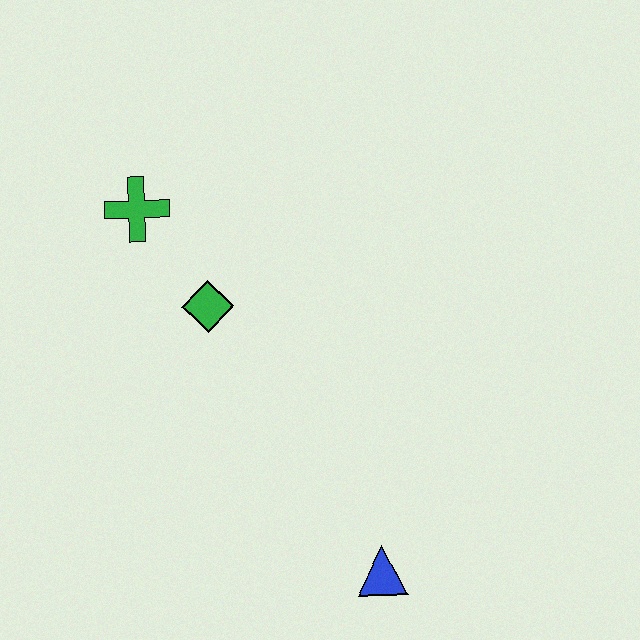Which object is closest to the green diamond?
The green cross is closest to the green diamond.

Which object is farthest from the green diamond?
The blue triangle is farthest from the green diamond.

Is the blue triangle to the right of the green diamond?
Yes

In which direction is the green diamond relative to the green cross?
The green diamond is below the green cross.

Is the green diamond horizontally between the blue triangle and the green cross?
Yes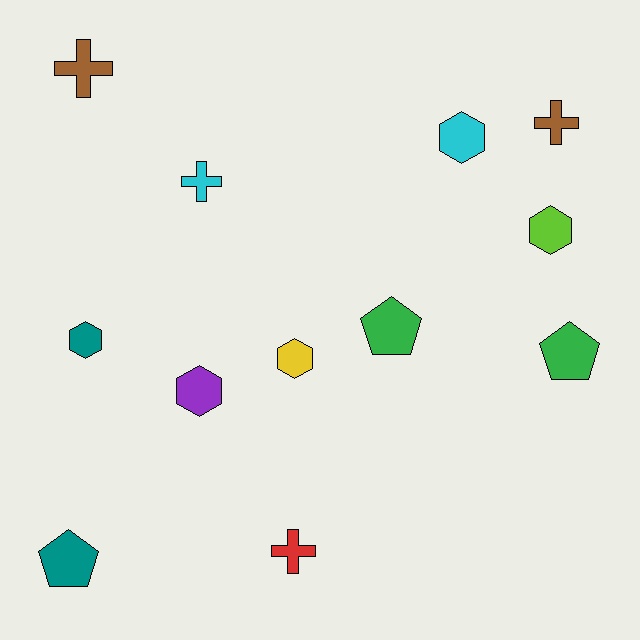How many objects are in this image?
There are 12 objects.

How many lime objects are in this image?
There is 1 lime object.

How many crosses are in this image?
There are 4 crosses.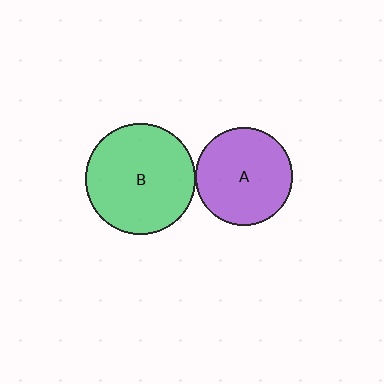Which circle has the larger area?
Circle B (green).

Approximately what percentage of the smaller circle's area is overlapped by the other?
Approximately 5%.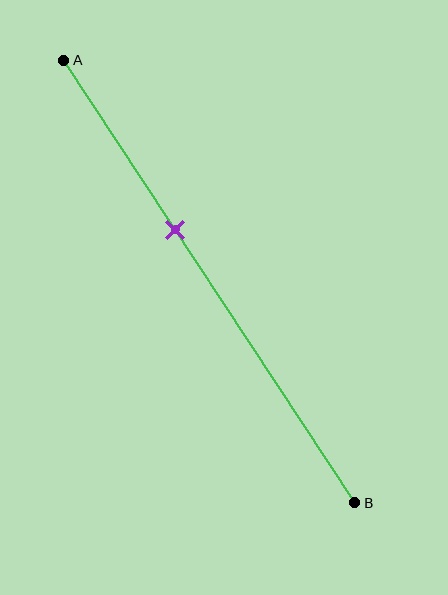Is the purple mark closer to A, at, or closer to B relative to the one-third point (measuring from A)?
The purple mark is closer to point B than the one-third point of segment AB.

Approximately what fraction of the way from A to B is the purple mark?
The purple mark is approximately 40% of the way from A to B.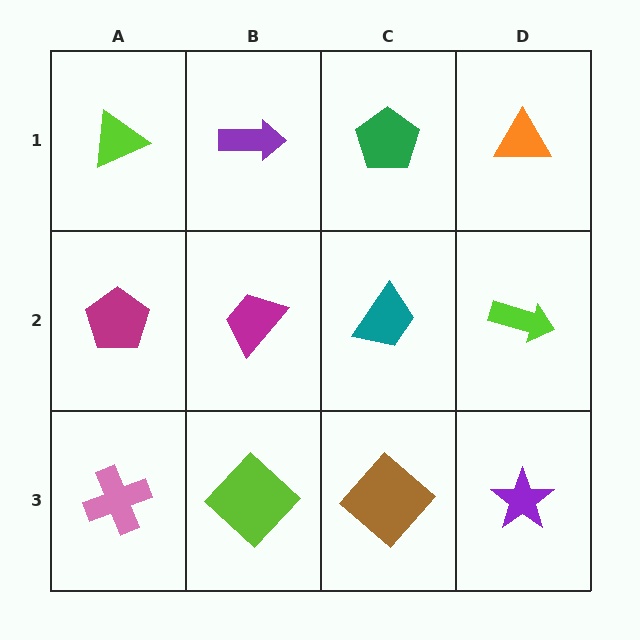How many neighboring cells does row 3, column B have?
3.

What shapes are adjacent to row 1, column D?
A lime arrow (row 2, column D), a green pentagon (row 1, column C).